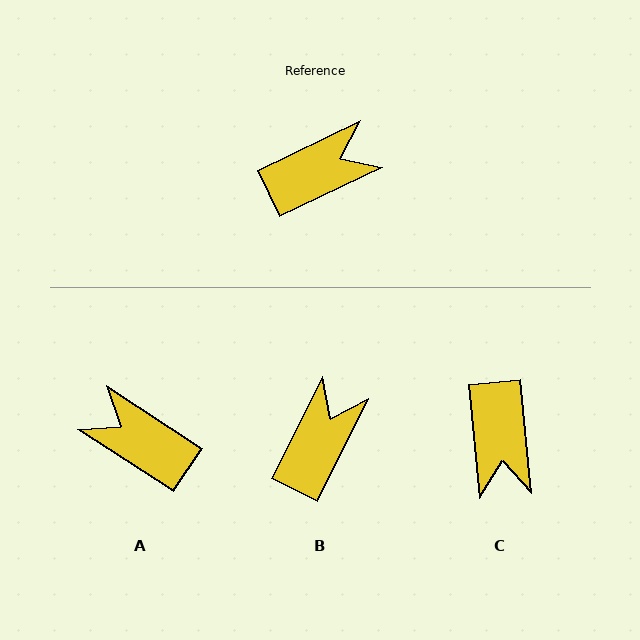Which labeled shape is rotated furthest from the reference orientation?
A, about 121 degrees away.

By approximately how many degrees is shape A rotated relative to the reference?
Approximately 121 degrees counter-clockwise.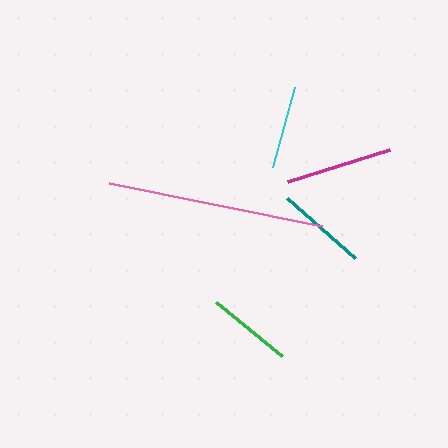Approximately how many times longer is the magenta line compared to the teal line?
The magenta line is approximately 1.2 times the length of the teal line.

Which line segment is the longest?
The pink line is the longest at approximately 218 pixels.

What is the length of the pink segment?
The pink segment is approximately 218 pixels long.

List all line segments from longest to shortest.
From longest to shortest: pink, magenta, teal, green, cyan.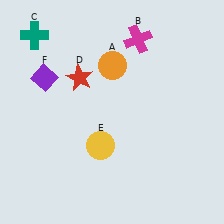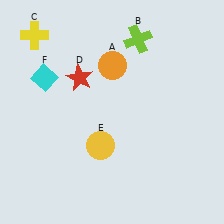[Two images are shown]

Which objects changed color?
B changed from magenta to lime. C changed from teal to yellow. F changed from purple to cyan.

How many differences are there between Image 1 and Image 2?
There are 3 differences between the two images.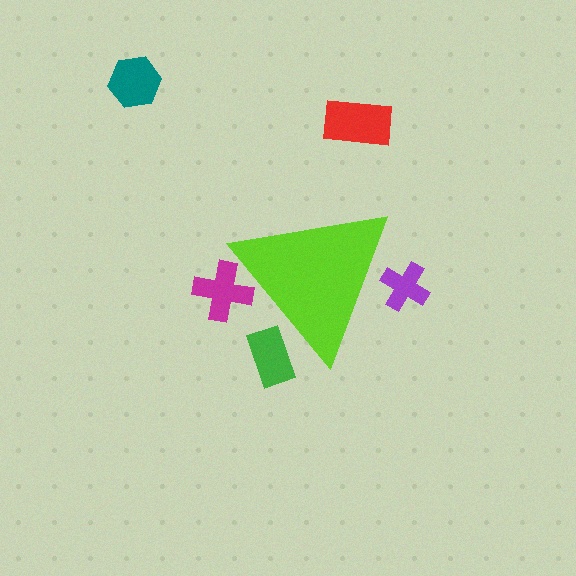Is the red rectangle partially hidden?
No, the red rectangle is fully visible.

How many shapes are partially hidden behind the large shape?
3 shapes are partially hidden.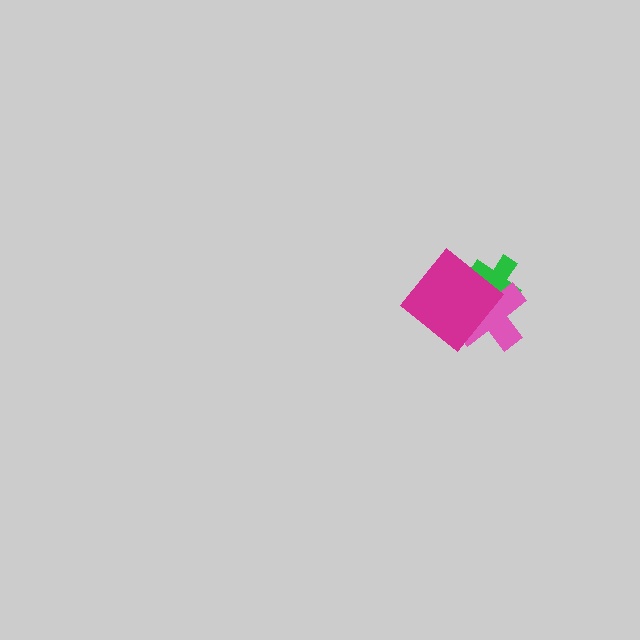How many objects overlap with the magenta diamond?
2 objects overlap with the magenta diamond.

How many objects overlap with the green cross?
2 objects overlap with the green cross.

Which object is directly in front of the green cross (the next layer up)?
The pink cross is directly in front of the green cross.